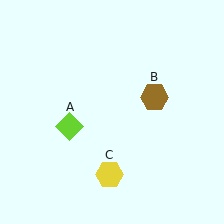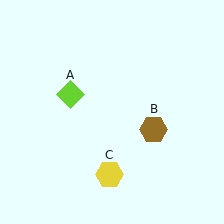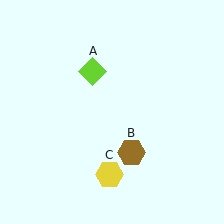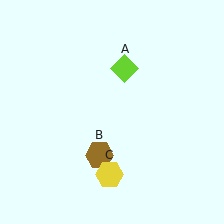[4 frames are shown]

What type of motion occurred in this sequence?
The lime diamond (object A), brown hexagon (object B) rotated clockwise around the center of the scene.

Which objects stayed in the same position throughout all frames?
Yellow hexagon (object C) remained stationary.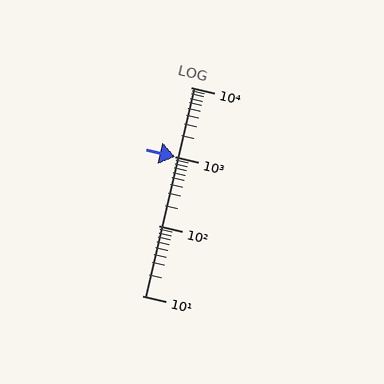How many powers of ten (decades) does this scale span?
The scale spans 3 decades, from 10 to 10000.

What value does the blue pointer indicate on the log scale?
The pointer indicates approximately 1000.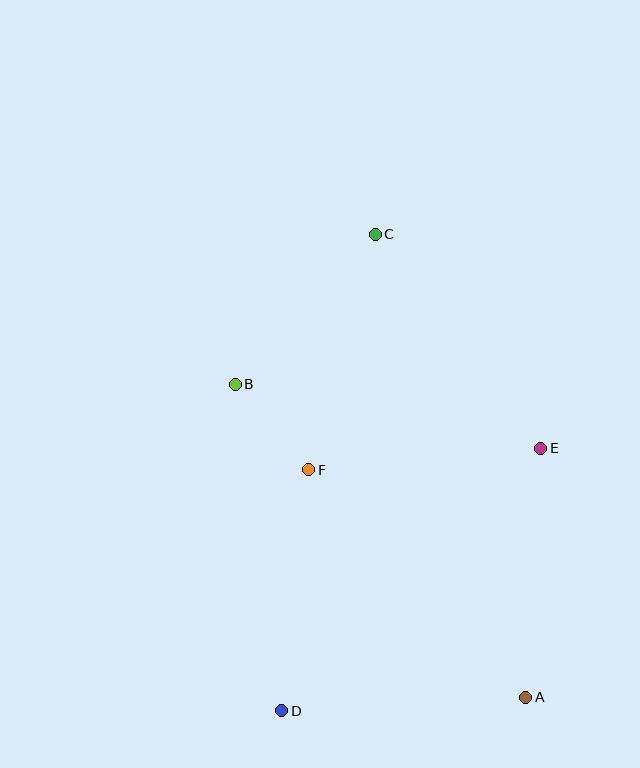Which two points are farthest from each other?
Points A and C are farthest from each other.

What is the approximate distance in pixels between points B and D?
The distance between B and D is approximately 330 pixels.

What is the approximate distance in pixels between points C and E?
The distance between C and E is approximately 271 pixels.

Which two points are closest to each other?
Points B and F are closest to each other.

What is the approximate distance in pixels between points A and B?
The distance between A and B is approximately 427 pixels.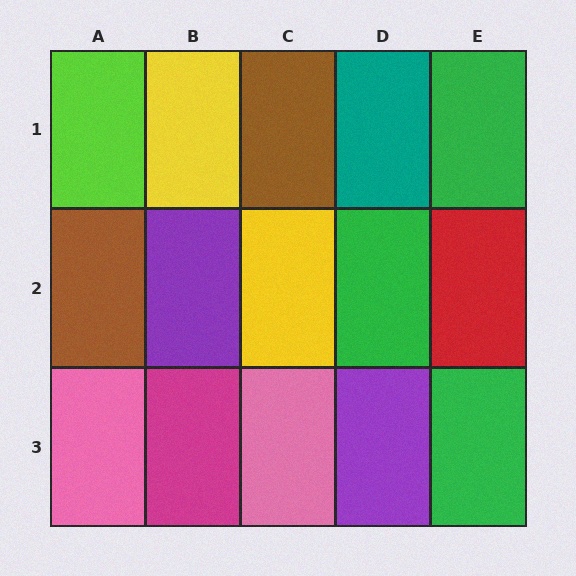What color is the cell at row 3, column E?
Green.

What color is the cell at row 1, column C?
Brown.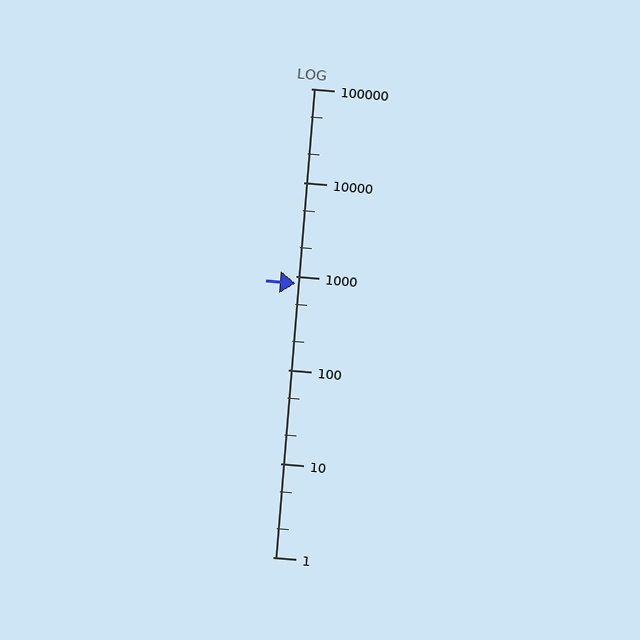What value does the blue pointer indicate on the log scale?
The pointer indicates approximately 840.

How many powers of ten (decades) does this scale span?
The scale spans 5 decades, from 1 to 100000.